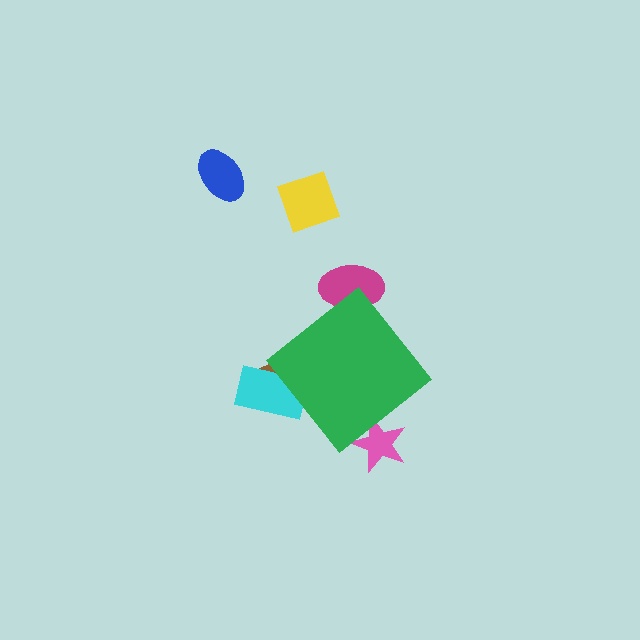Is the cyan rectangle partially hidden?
Yes, the cyan rectangle is partially hidden behind the green diamond.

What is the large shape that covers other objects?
A green diamond.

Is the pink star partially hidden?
Yes, the pink star is partially hidden behind the green diamond.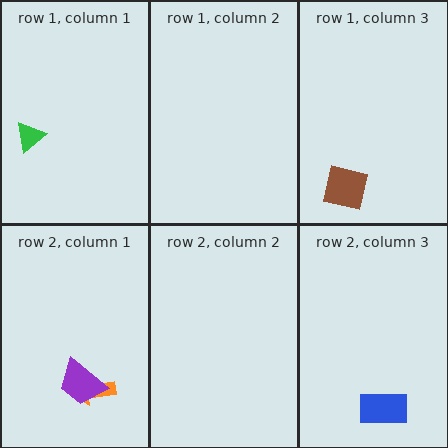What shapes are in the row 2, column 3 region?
The blue rectangle.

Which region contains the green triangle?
The row 1, column 1 region.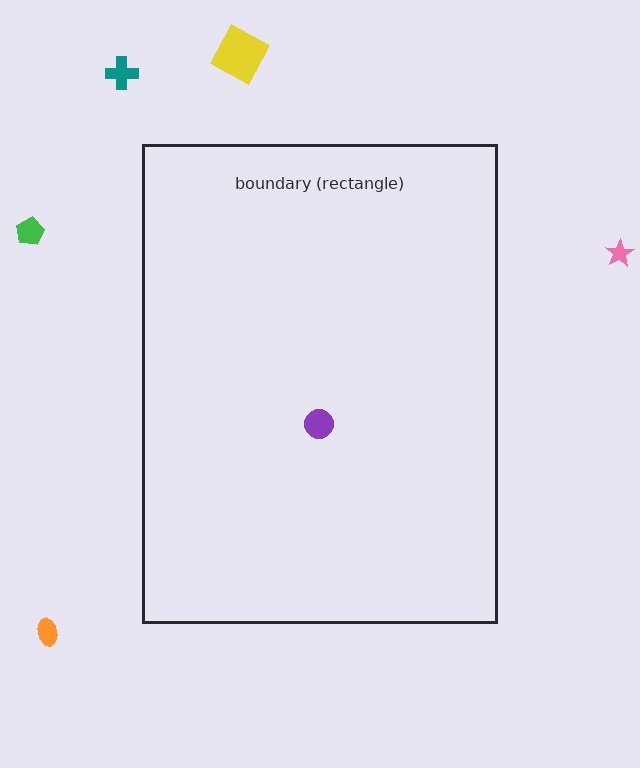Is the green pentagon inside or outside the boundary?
Outside.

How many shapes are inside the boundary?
1 inside, 5 outside.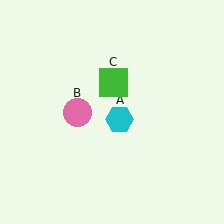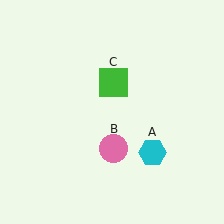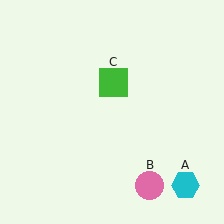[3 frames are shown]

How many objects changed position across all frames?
2 objects changed position: cyan hexagon (object A), pink circle (object B).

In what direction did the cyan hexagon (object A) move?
The cyan hexagon (object A) moved down and to the right.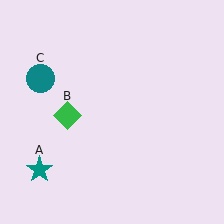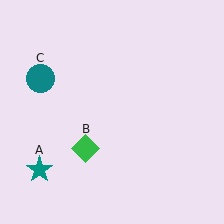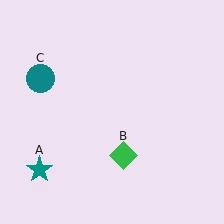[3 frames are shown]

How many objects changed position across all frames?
1 object changed position: green diamond (object B).